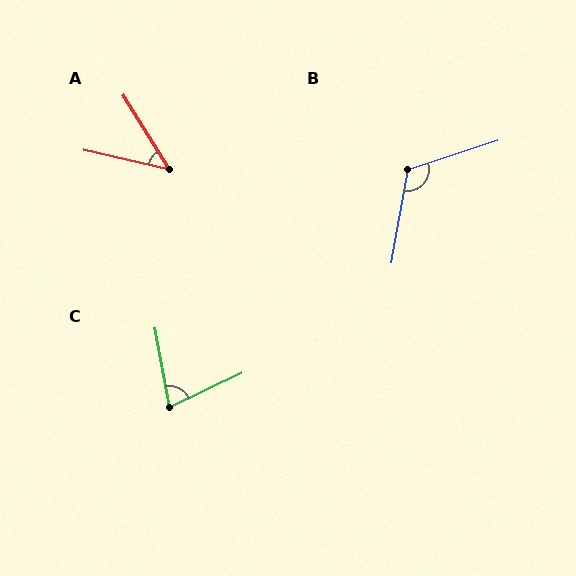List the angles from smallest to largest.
A (45°), C (75°), B (118°).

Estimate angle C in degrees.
Approximately 75 degrees.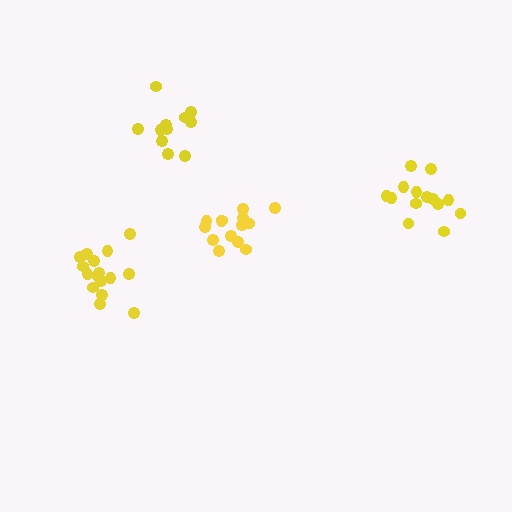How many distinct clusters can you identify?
There are 4 distinct clusters.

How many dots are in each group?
Group 1: 16 dots, Group 2: 14 dots, Group 3: 11 dots, Group 4: 14 dots (55 total).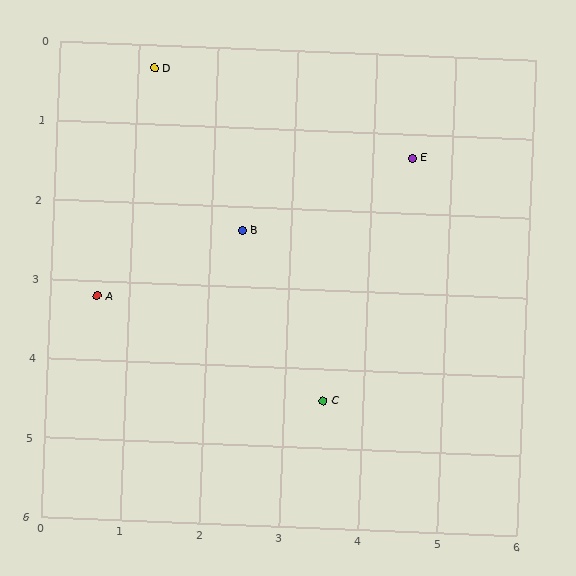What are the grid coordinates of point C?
Point C is at approximately (3.5, 4.4).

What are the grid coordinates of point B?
Point B is at approximately (2.4, 2.3).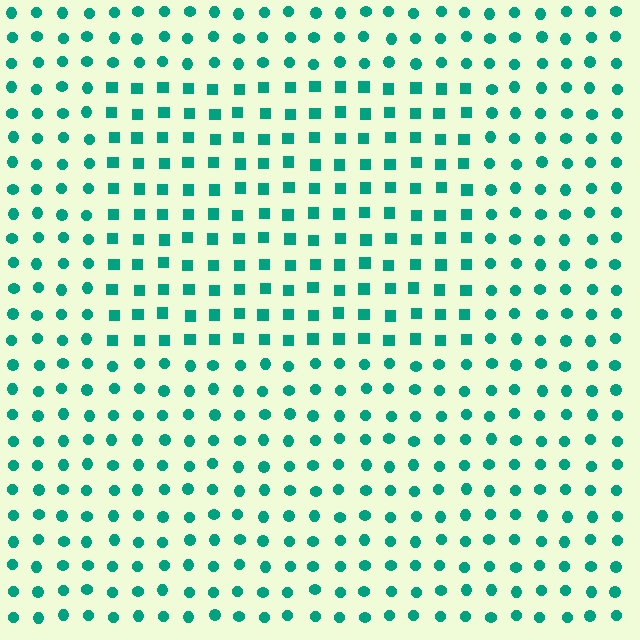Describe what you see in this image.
The image is filled with small teal elements arranged in a uniform grid. A rectangle-shaped region contains squares, while the surrounding area contains circles. The boundary is defined purely by the change in element shape.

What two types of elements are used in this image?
The image uses squares inside the rectangle region and circles outside it.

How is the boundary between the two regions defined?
The boundary is defined by a change in element shape: squares inside vs. circles outside. All elements share the same color and spacing.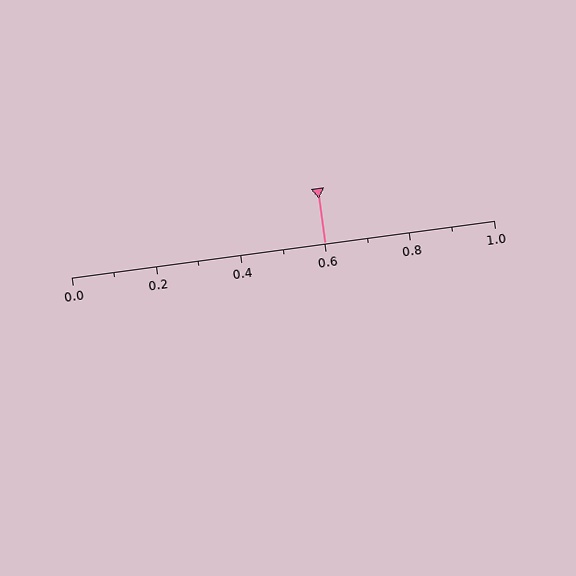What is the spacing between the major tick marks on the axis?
The major ticks are spaced 0.2 apart.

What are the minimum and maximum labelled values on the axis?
The axis runs from 0.0 to 1.0.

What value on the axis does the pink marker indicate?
The marker indicates approximately 0.6.